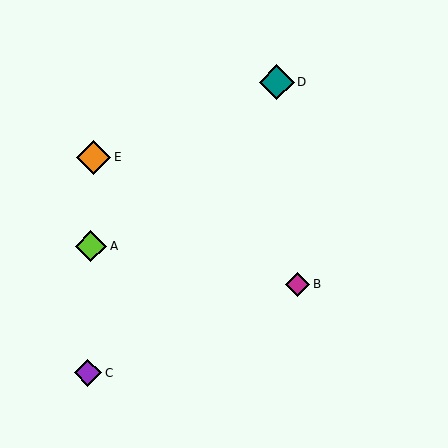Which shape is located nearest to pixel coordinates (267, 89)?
The teal diamond (labeled D) at (277, 82) is nearest to that location.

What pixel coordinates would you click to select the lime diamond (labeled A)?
Click at (91, 246) to select the lime diamond A.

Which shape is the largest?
The teal diamond (labeled D) is the largest.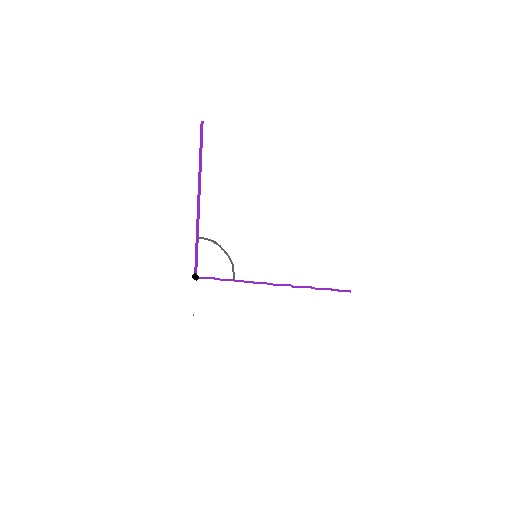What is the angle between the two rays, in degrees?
Approximately 93 degrees.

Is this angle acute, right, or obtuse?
It is approximately a right angle.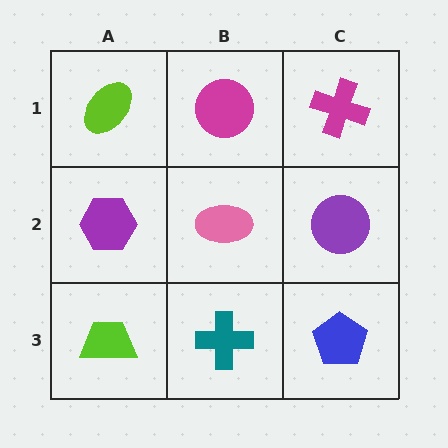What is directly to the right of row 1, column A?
A magenta circle.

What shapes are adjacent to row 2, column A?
A lime ellipse (row 1, column A), a lime trapezoid (row 3, column A), a pink ellipse (row 2, column B).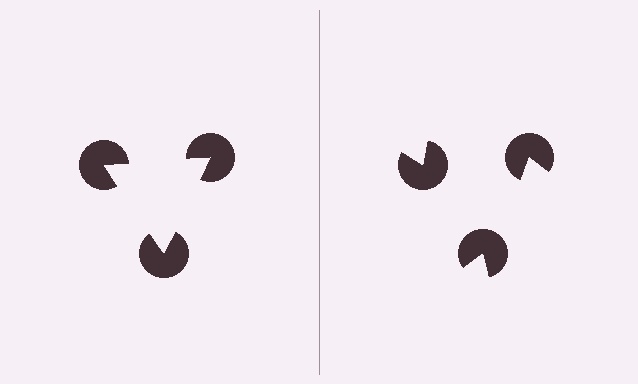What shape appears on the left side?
An illusory triangle.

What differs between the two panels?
The pac-man discs are positioned identically on both sides; only the wedge orientations differ. On the left they align to a triangle; on the right they are misaligned.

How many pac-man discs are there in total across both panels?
6 — 3 on each side.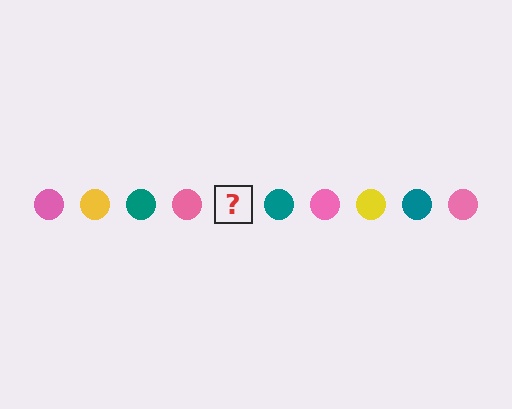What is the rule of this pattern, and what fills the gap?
The rule is that the pattern cycles through pink, yellow, teal circles. The gap should be filled with a yellow circle.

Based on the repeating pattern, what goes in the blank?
The blank should be a yellow circle.